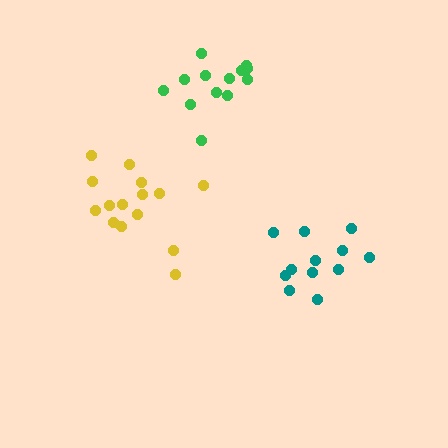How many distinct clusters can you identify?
There are 3 distinct clusters.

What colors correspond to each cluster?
The clusters are colored: green, yellow, teal.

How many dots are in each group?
Group 1: 13 dots, Group 2: 15 dots, Group 3: 12 dots (40 total).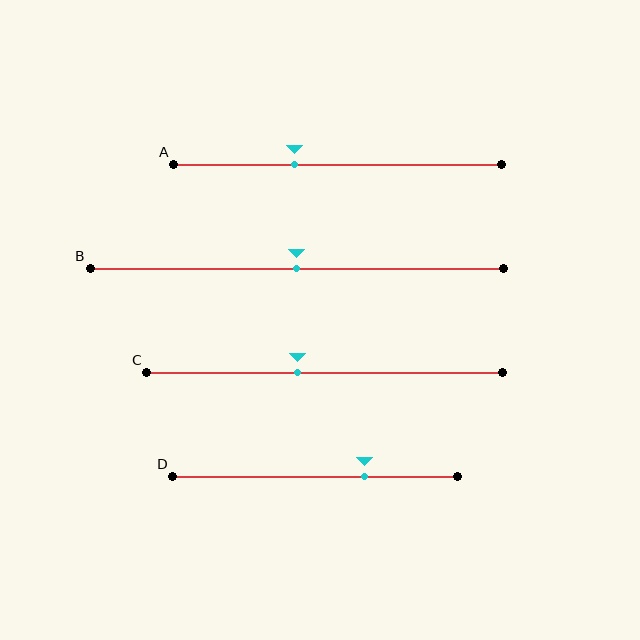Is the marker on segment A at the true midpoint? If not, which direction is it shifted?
No, the marker on segment A is shifted to the left by about 13% of the segment length.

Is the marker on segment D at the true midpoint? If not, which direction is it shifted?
No, the marker on segment D is shifted to the right by about 17% of the segment length.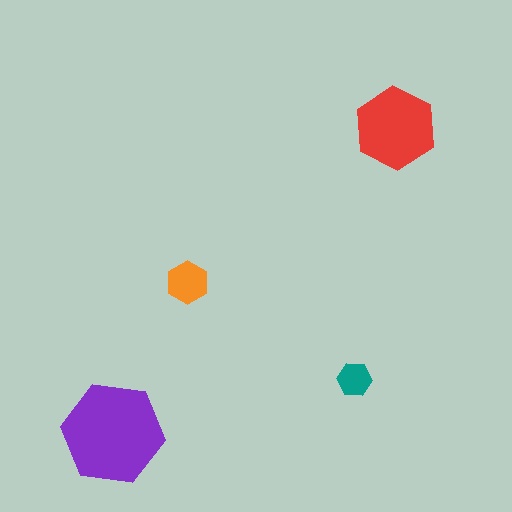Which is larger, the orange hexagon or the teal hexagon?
The orange one.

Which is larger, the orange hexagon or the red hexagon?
The red one.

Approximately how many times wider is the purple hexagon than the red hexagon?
About 1.5 times wider.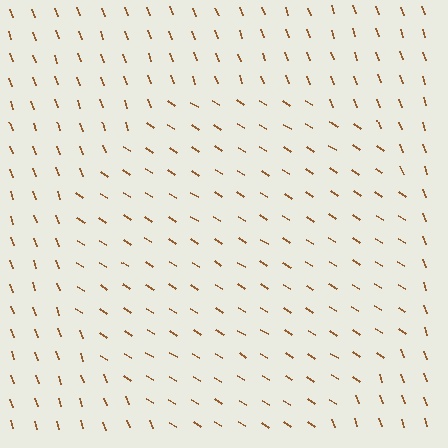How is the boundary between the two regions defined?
The boundary is defined purely by a change in line orientation (approximately 39 degrees difference). All lines are the same color and thickness.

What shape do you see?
I see a circle.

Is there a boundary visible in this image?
Yes, there is a texture boundary formed by a change in line orientation.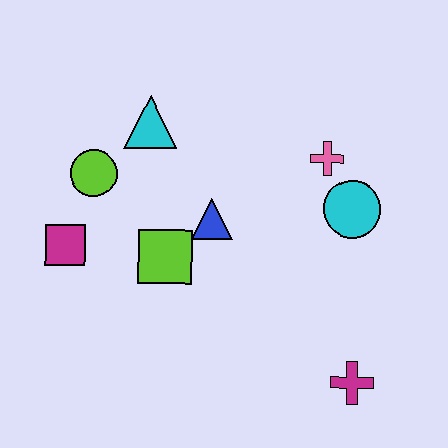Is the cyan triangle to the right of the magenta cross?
No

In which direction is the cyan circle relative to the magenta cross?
The cyan circle is above the magenta cross.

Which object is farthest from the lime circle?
The magenta cross is farthest from the lime circle.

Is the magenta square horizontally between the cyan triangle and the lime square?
No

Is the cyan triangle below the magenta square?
No